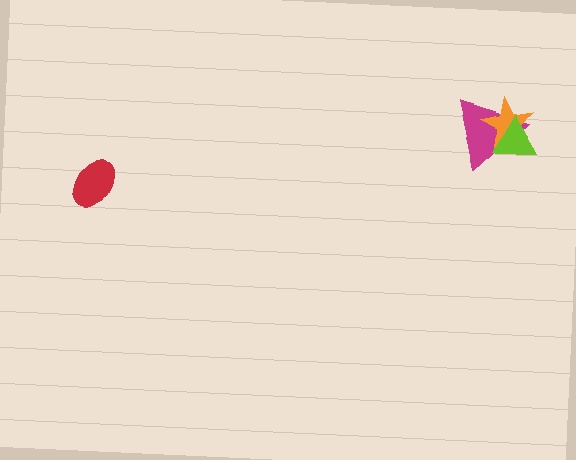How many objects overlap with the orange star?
2 objects overlap with the orange star.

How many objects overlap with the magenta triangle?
2 objects overlap with the magenta triangle.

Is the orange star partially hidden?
Yes, it is partially covered by another shape.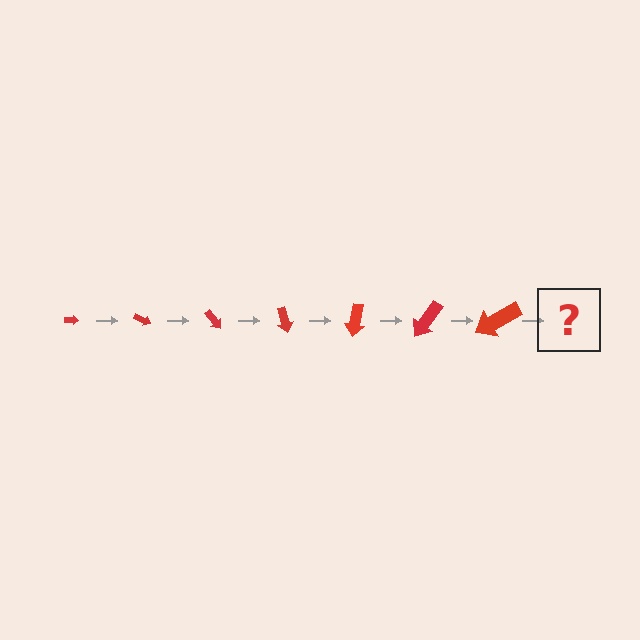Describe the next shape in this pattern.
It should be an arrow, larger than the previous one and rotated 175 degrees from the start.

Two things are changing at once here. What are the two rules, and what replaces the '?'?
The two rules are that the arrow grows larger each step and it rotates 25 degrees each step. The '?' should be an arrow, larger than the previous one and rotated 175 degrees from the start.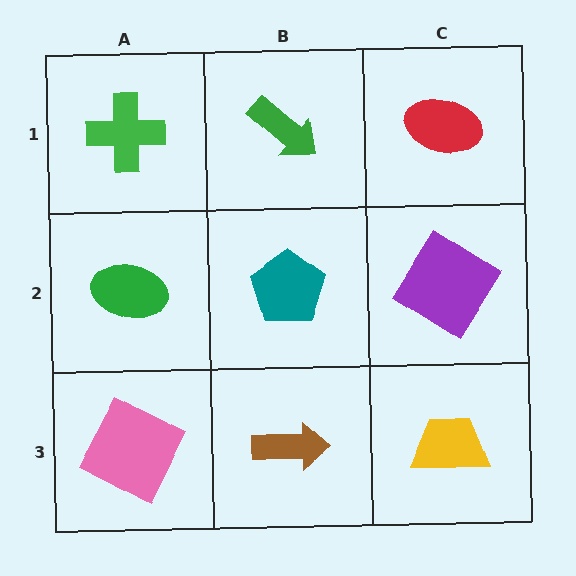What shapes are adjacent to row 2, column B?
A green arrow (row 1, column B), a brown arrow (row 3, column B), a green ellipse (row 2, column A), a purple diamond (row 2, column C).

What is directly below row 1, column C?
A purple diamond.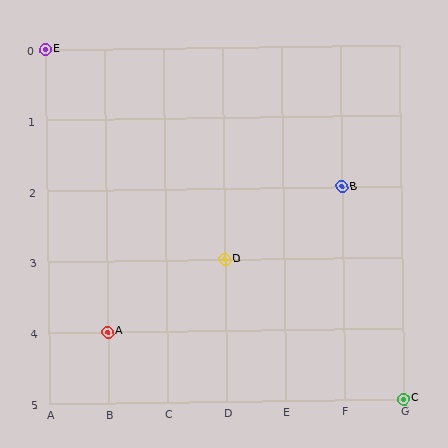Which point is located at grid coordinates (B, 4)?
Point A is at (B, 4).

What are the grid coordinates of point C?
Point C is at grid coordinates (G, 5).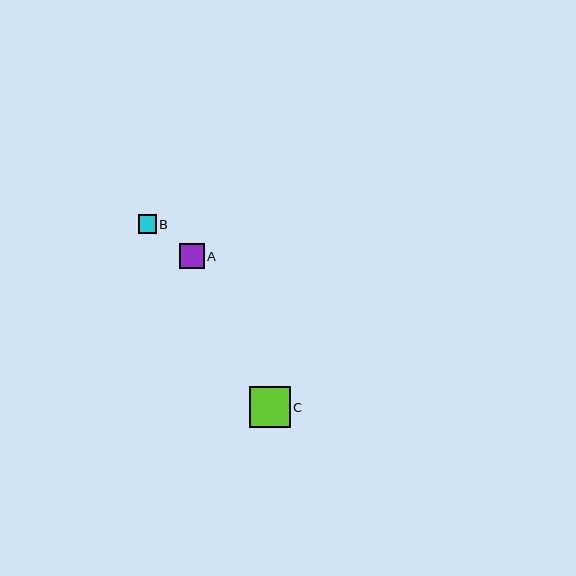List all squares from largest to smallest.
From largest to smallest: C, A, B.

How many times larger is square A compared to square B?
Square A is approximately 1.4 times the size of square B.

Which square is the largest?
Square C is the largest with a size of approximately 41 pixels.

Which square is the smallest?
Square B is the smallest with a size of approximately 18 pixels.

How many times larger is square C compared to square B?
Square C is approximately 2.3 times the size of square B.